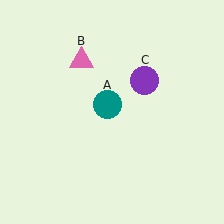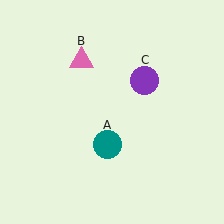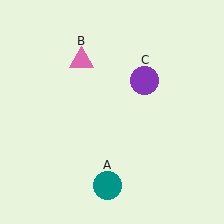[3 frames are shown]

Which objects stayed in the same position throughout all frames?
Pink triangle (object B) and purple circle (object C) remained stationary.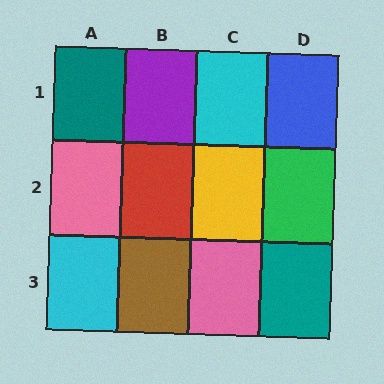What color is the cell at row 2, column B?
Red.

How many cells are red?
1 cell is red.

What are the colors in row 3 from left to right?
Cyan, brown, pink, teal.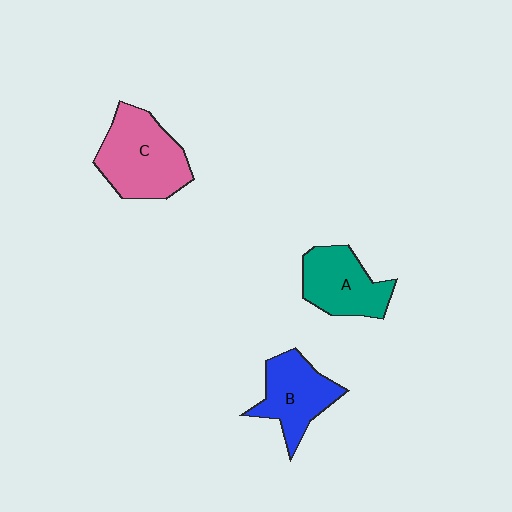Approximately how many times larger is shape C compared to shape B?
Approximately 1.3 times.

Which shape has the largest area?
Shape C (pink).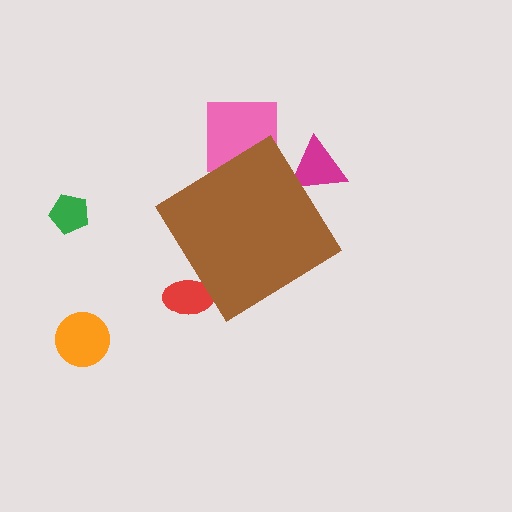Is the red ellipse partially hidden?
Yes, the red ellipse is partially hidden behind the brown diamond.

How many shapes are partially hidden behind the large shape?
3 shapes are partially hidden.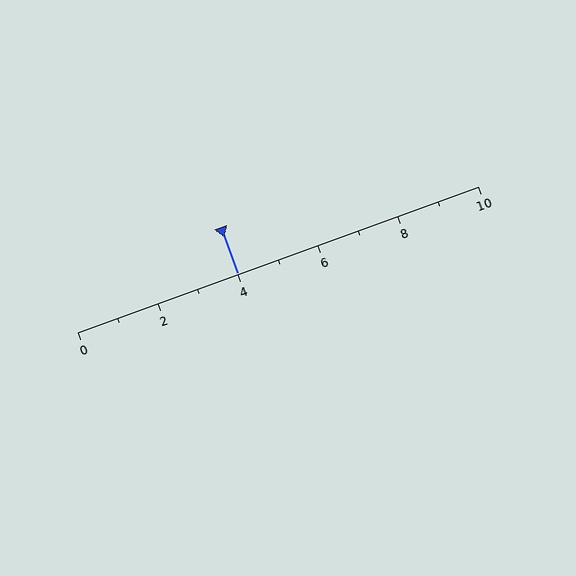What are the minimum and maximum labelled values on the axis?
The axis runs from 0 to 10.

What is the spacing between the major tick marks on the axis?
The major ticks are spaced 2 apart.